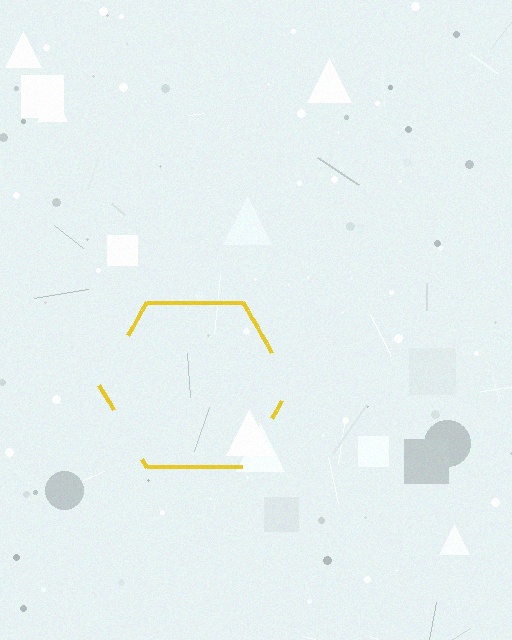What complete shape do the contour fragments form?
The contour fragments form a hexagon.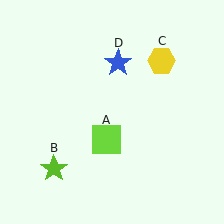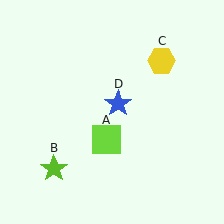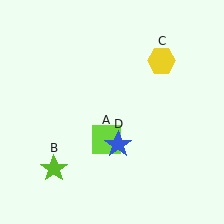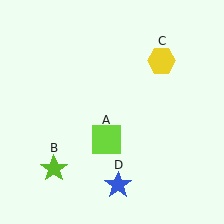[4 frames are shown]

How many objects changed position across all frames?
1 object changed position: blue star (object D).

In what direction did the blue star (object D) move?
The blue star (object D) moved down.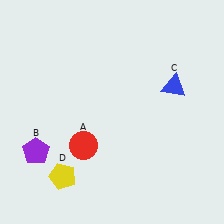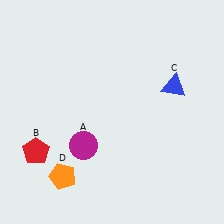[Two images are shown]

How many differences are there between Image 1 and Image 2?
There are 3 differences between the two images.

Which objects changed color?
A changed from red to magenta. B changed from purple to red. D changed from yellow to orange.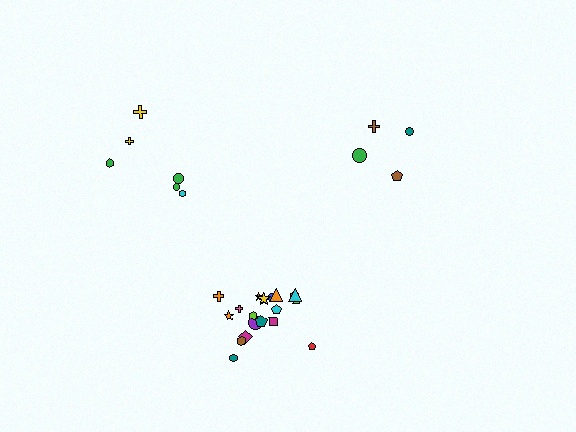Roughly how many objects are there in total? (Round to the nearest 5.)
Roughly 30 objects in total.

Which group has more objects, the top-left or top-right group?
The top-left group.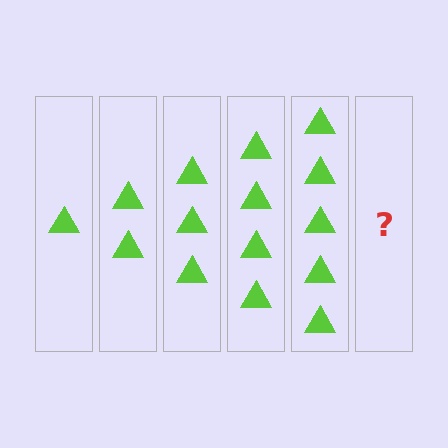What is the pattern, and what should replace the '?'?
The pattern is that each step adds one more triangle. The '?' should be 6 triangles.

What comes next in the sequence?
The next element should be 6 triangles.